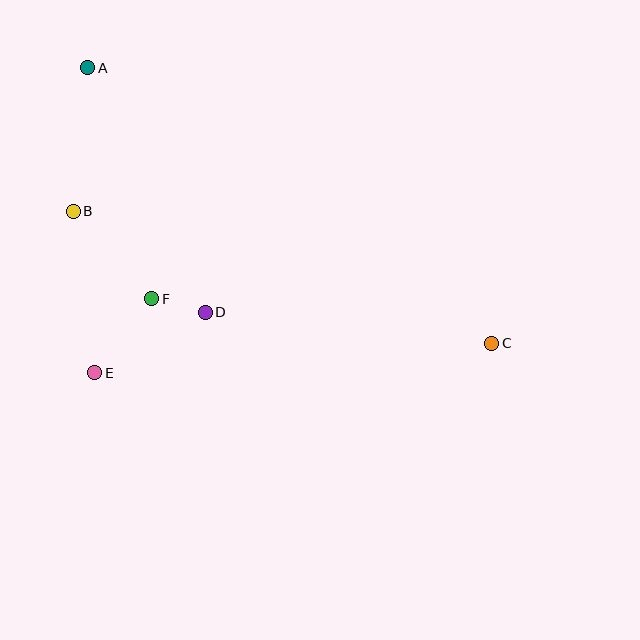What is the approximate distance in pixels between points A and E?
The distance between A and E is approximately 305 pixels.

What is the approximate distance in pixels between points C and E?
The distance between C and E is approximately 398 pixels.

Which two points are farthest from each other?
Points A and C are farthest from each other.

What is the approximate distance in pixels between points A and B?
The distance between A and B is approximately 144 pixels.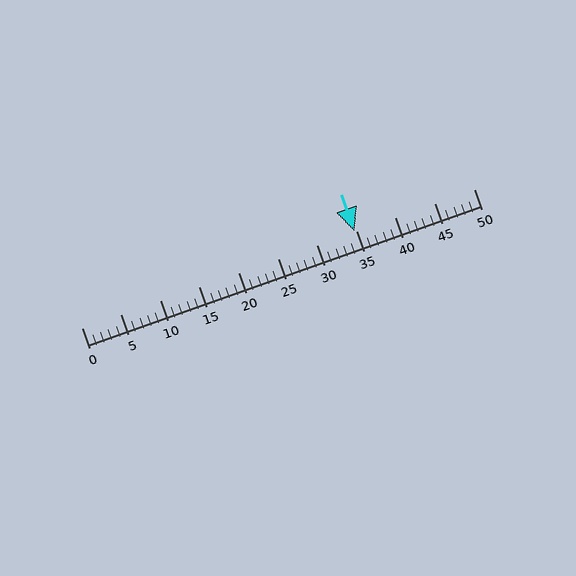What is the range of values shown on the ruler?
The ruler shows values from 0 to 50.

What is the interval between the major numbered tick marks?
The major tick marks are spaced 5 units apart.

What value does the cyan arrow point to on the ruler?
The cyan arrow points to approximately 35.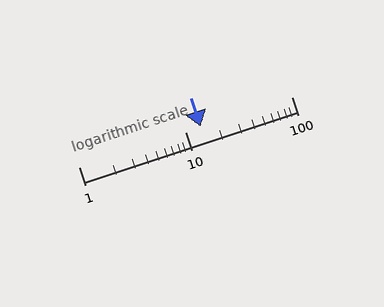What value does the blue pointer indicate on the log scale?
The pointer indicates approximately 14.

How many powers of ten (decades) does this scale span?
The scale spans 2 decades, from 1 to 100.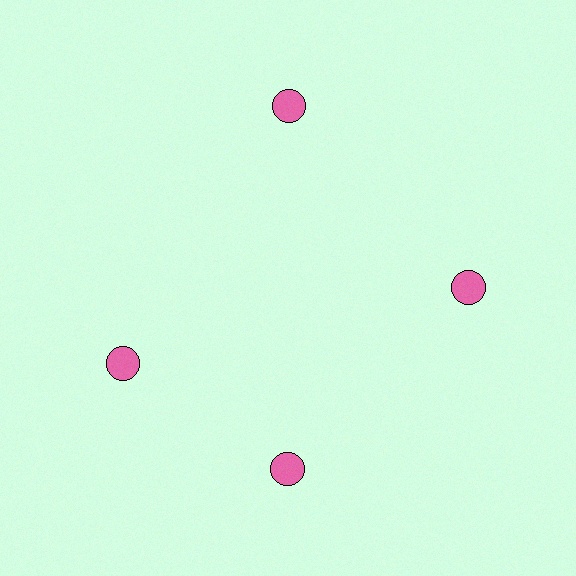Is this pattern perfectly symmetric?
No. The 4 pink circles are arranged in a ring, but one element near the 9 o'clock position is rotated out of alignment along the ring, breaking the 4-fold rotational symmetry.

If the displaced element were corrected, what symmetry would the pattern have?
It would have 4-fold rotational symmetry — the pattern would map onto itself every 90 degrees.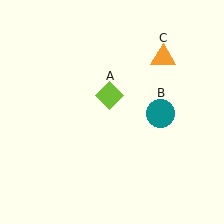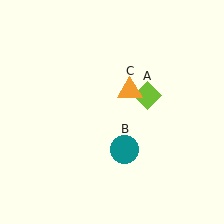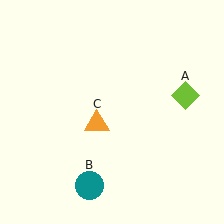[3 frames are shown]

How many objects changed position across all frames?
3 objects changed position: lime diamond (object A), teal circle (object B), orange triangle (object C).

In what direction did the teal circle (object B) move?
The teal circle (object B) moved down and to the left.